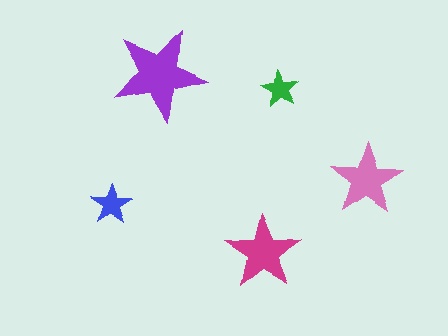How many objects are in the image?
There are 5 objects in the image.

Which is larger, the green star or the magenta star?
The magenta one.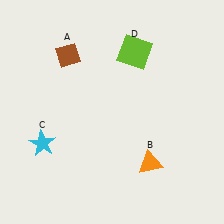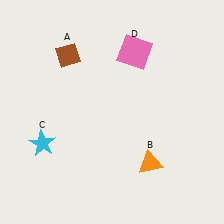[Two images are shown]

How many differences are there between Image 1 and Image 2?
There is 1 difference between the two images.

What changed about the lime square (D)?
In Image 1, D is lime. In Image 2, it changed to pink.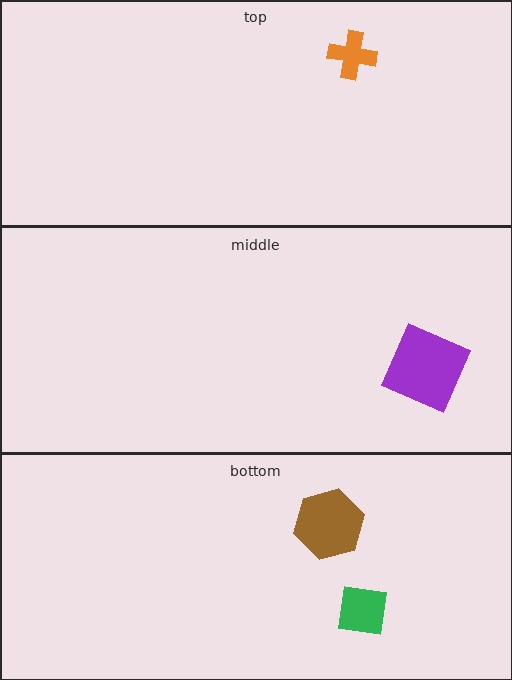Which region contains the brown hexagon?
The bottom region.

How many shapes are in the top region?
1.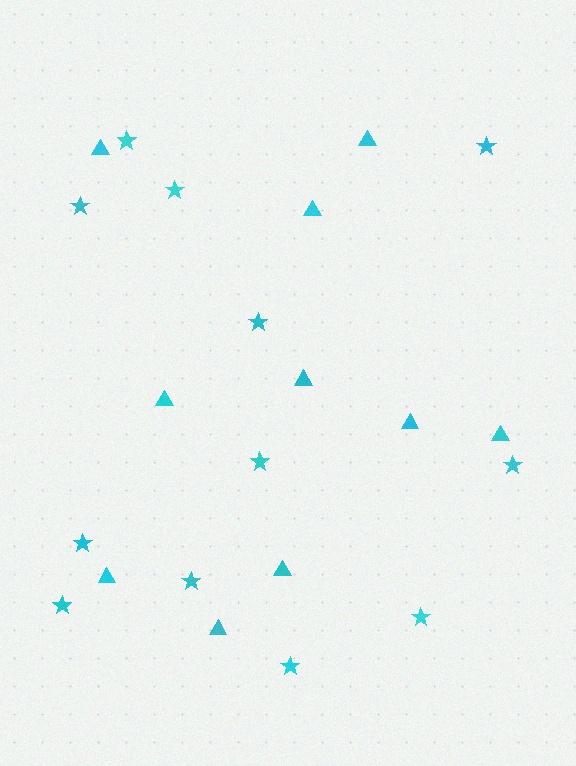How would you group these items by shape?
There are 2 groups: one group of triangles (10) and one group of stars (12).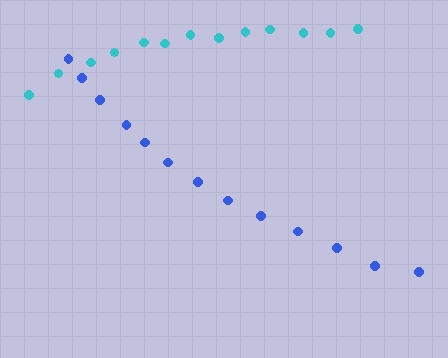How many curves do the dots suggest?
There are 2 distinct paths.